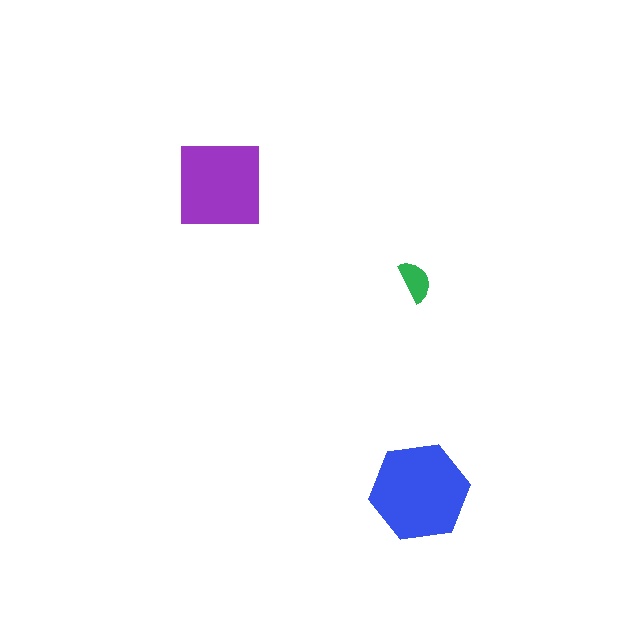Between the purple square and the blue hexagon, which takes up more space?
The blue hexagon.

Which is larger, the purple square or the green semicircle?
The purple square.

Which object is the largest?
The blue hexagon.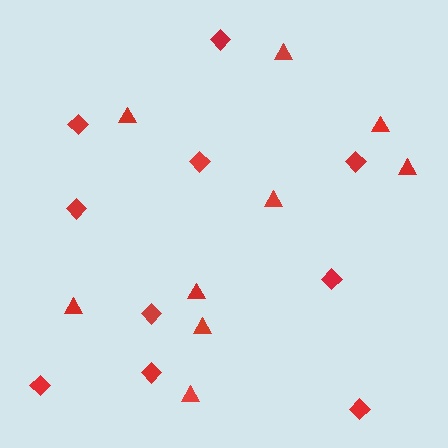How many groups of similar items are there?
There are 2 groups: one group of diamonds (10) and one group of triangles (9).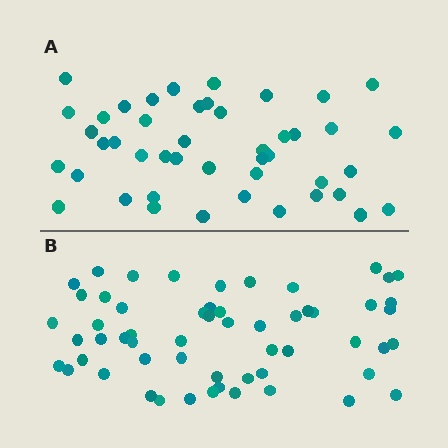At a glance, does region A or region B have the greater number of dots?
Region B (the bottom region) has more dots.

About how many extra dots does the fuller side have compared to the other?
Region B has roughly 12 or so more dots than region A.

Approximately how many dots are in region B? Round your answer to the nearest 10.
About 60 dots. (The exact count is 57, which rounds to 60.)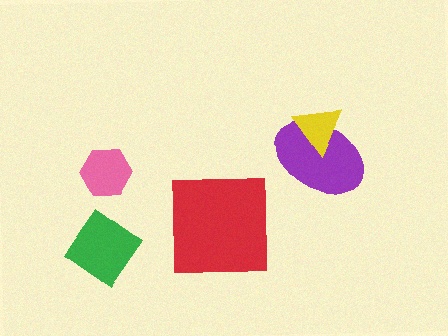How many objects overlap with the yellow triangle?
1 object overlaps with the yellow triangle.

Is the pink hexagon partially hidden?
No, no other shape covers it.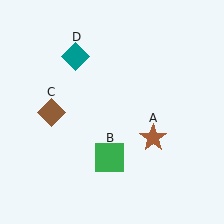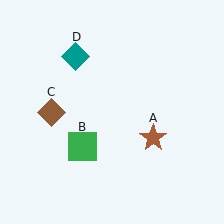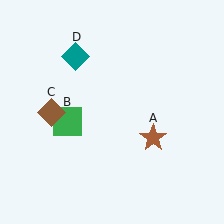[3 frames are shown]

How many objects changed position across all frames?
1 object changed position: green square (object B).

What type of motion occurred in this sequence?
The green square (object B) rotated clockwise around the center of the scene.